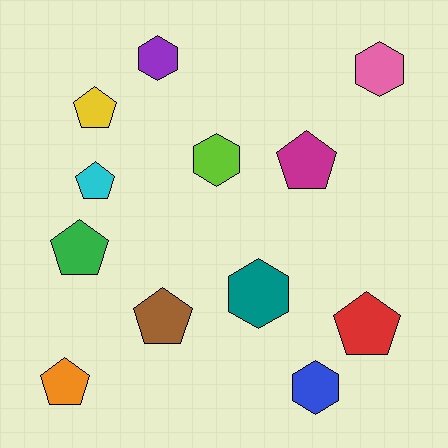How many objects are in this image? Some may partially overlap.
There are 12 objects.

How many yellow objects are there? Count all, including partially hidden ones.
There is 1 yellow object.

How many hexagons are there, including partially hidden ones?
There are 5 hexagons.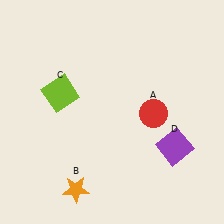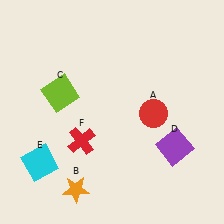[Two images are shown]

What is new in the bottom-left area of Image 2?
A cyan square (E) was added in the bottom-left area of Image 2.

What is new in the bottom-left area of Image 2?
A red cross (F) was added in the bottom-left area of Image 2.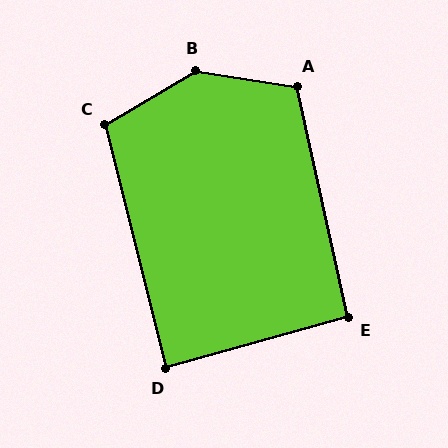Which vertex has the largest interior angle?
B, at approximately 141 degrees.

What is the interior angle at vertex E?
Approximately 93 degrees (approximately right).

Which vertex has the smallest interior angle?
D, at approximately 89 degrees.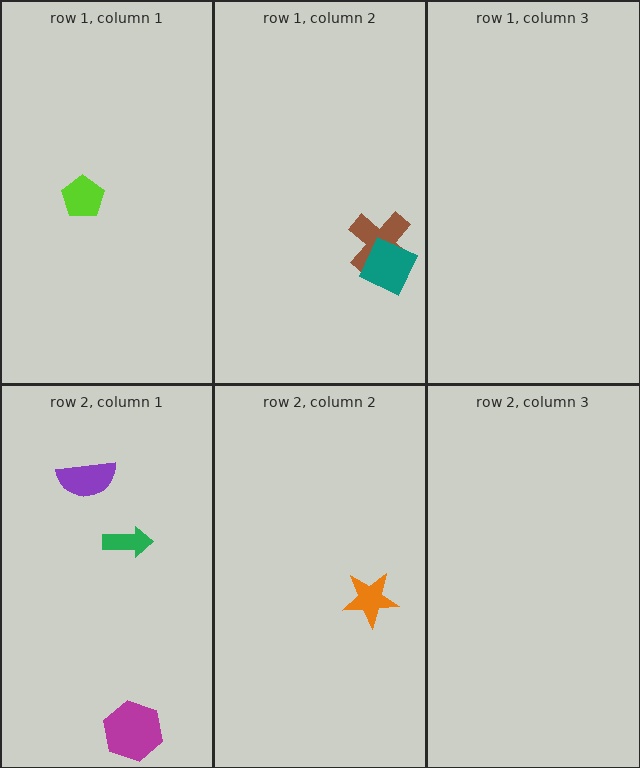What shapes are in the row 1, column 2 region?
The brown cross, the teal diamond.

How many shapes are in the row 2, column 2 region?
1.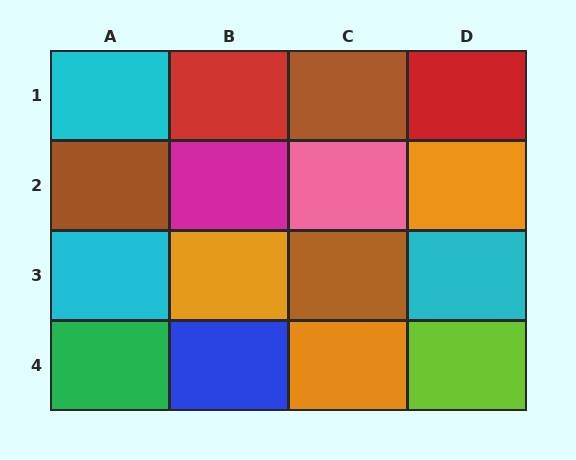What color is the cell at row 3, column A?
Cyan.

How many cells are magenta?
1 cell is magenta.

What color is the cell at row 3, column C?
Brown.